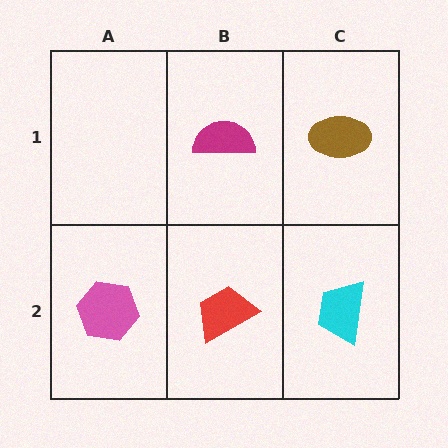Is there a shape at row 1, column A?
No, that cell is empty.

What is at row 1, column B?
A magenta semicircle.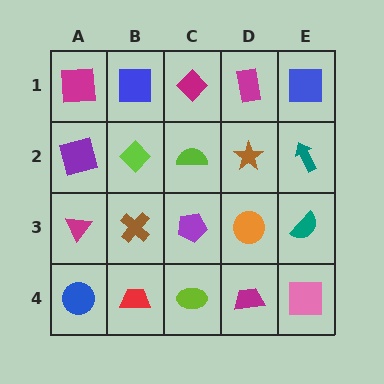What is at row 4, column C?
A lime ellipse.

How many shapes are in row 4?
5 shapes.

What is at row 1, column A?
A magenta square.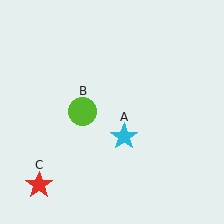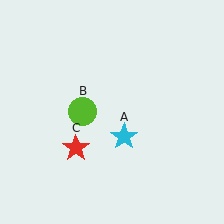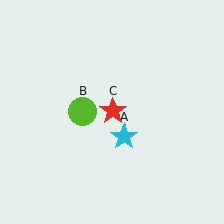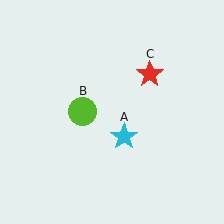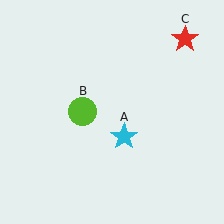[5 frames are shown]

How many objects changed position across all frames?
1 object changed position: red star (object C).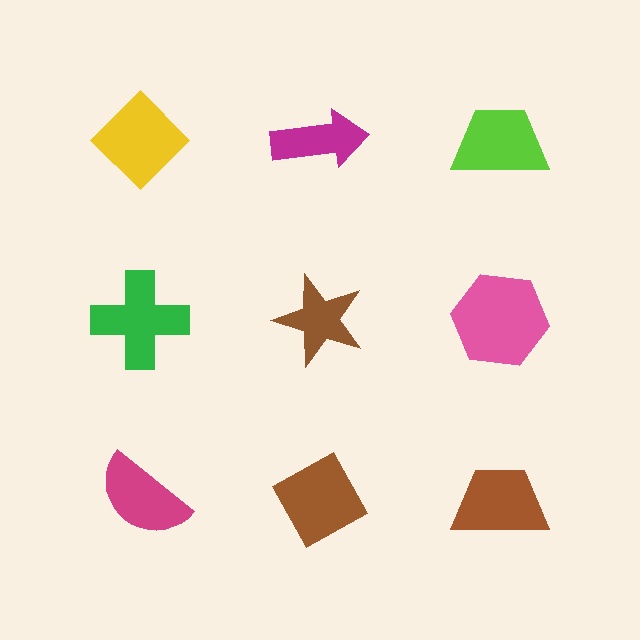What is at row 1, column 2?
A magenta arrow.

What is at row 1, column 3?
A lime trapezoid.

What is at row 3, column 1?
A magenta semicircle.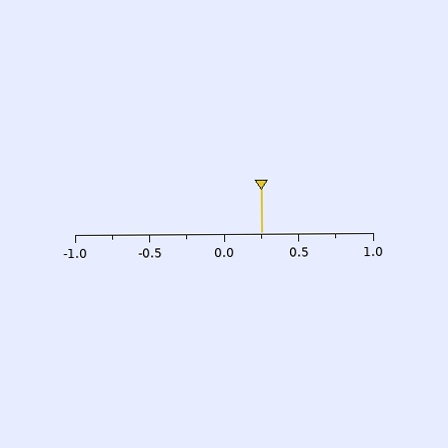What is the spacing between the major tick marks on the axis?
The major ticks are spaced 0.5 apart.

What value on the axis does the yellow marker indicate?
The marker indicates approximately 0.25.